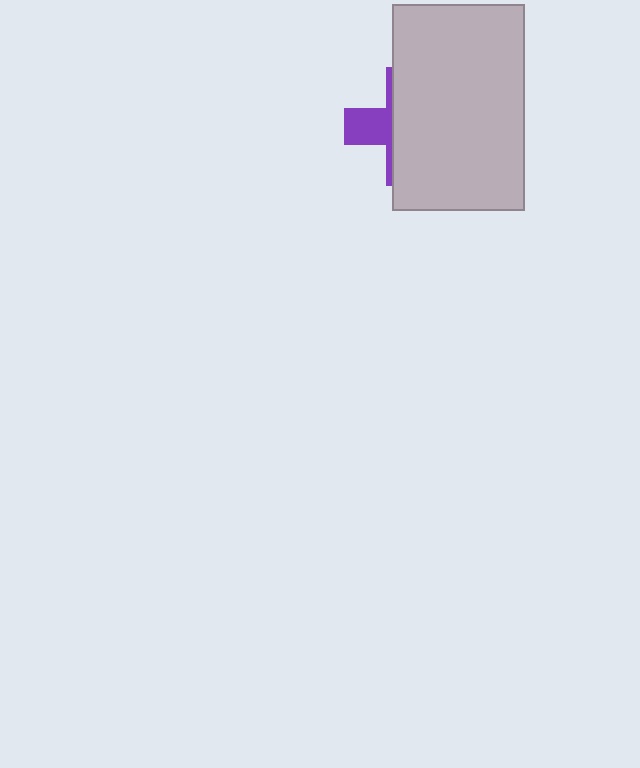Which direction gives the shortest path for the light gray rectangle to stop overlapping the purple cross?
Moving right gives the shortest separation.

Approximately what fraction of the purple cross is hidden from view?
Roughly 69% of the purple cross is hidden behind the light gray rectangle.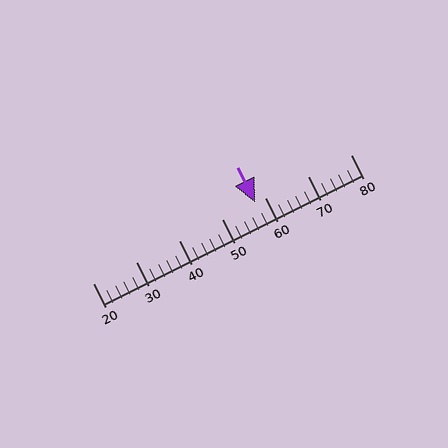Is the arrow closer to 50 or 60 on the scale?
The arrow is closer to 60.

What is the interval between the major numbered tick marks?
The major tick marks are spaced 10 units apart.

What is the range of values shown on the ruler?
The ruler shows values from 20 to 80.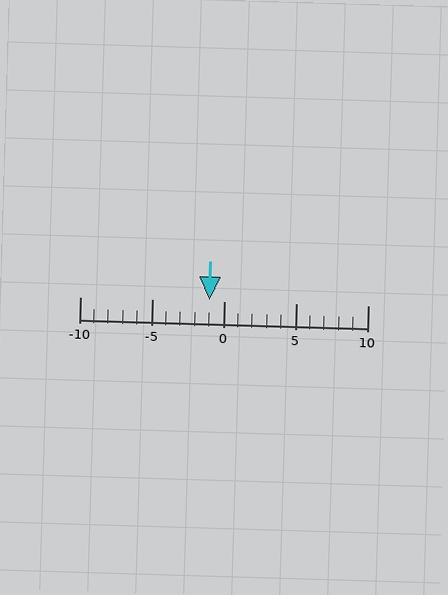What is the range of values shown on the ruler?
The ruler shows values from -10 to 10.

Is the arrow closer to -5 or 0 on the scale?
The arrow is closer to 0.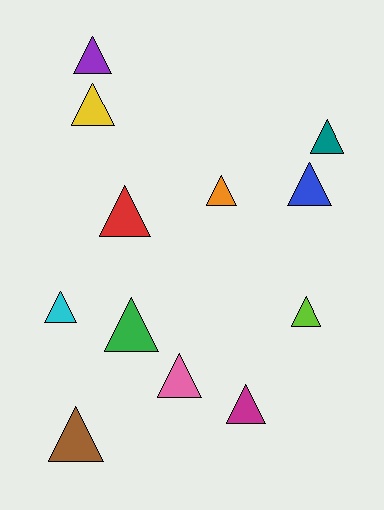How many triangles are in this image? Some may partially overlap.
There are 12 triangles.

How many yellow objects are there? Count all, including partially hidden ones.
There is 1 yellow object.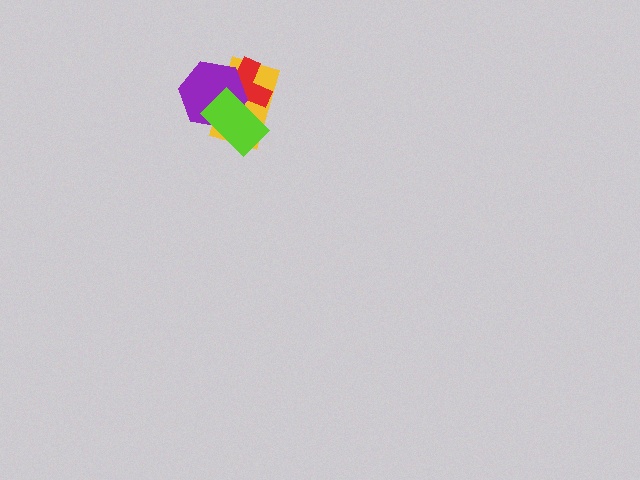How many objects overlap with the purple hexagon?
3 objects overlap with the purple hexagon.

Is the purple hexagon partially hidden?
Yes, it is partially covered by another shape.